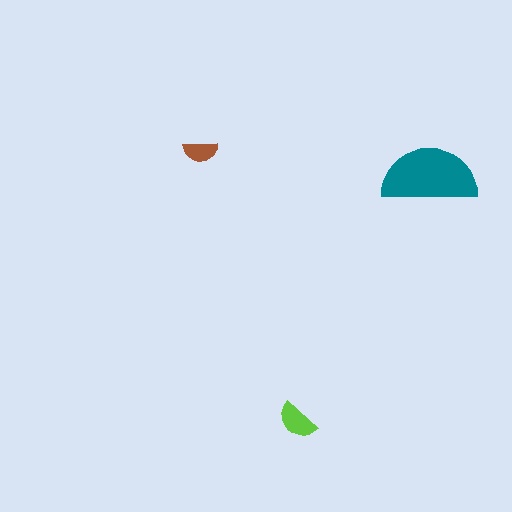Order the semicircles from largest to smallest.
the teal one, the lime one, the brown one.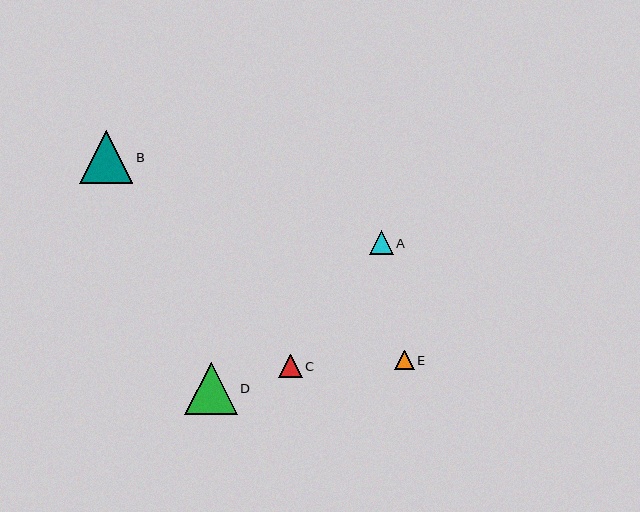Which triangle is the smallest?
Triangle E is the smallest with a size of approximately 19 pixels.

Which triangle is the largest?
Triangle B is the largest with a size of approximately 53 pixels.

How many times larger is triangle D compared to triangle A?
Triangle D is approximately 2.2 times the size of triangle A.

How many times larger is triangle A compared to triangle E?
Triangle A is approximately 1.2 times the size of triangle E.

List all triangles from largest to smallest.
From largest to smallest: B, D, C, A, E.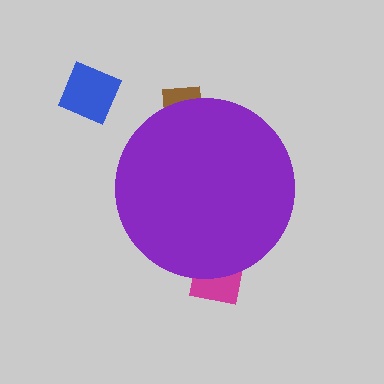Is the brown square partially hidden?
Yes, the brown square is partially hidden behind the purple circle.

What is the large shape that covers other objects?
A purple circle.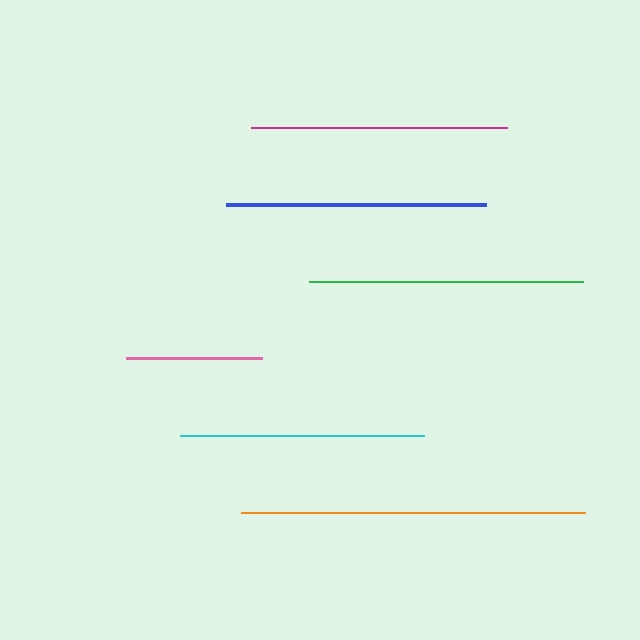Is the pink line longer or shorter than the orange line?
The orange line is longer than the pink line.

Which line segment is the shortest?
The pink line is the shortest at approximately 135 pixels.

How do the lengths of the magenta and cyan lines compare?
The magenta and cyan lines are approximately the same length.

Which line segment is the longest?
The orange line is the longest at approximately 343 pixels.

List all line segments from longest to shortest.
From longest to shortest: orange, green, blue, magenta, cyan, pink.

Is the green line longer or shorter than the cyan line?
The green line is longer than the cyan line.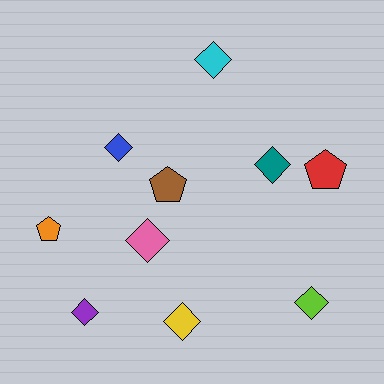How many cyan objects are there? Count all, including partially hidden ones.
There is 1 cyan object.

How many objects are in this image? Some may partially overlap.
There are 10 objects.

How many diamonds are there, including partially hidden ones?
There are 7 diamonds.